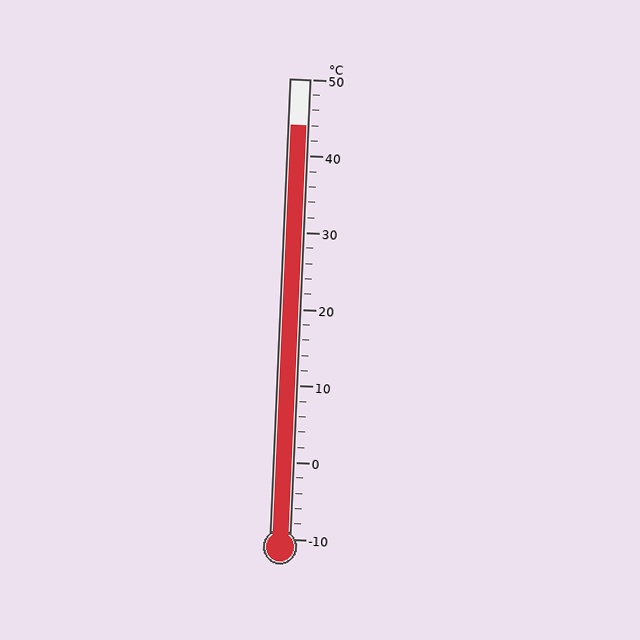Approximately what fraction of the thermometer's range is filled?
The thermometer is filled to approximately 90% of its range.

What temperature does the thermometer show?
The thermometer shows approximately 44°C.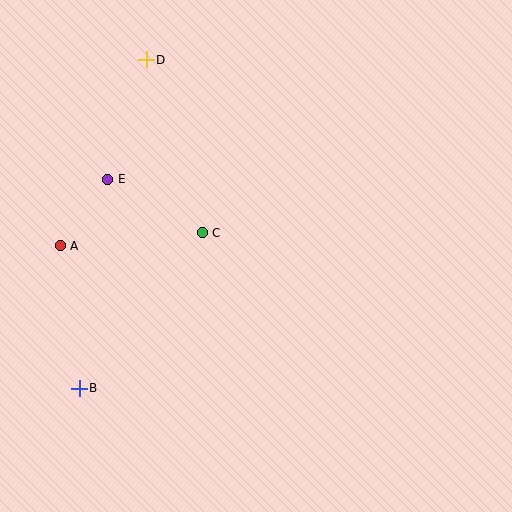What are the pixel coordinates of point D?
Point D is at (146, 60).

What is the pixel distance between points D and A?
The distance between D and A is 205 pixels.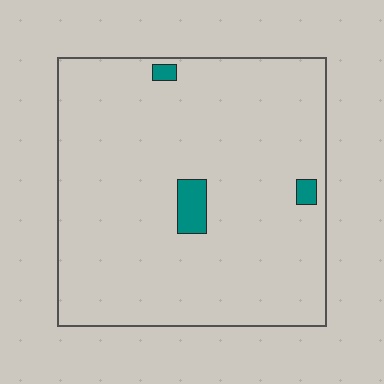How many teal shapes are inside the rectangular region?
3.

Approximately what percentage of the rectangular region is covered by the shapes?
Approximately 5%.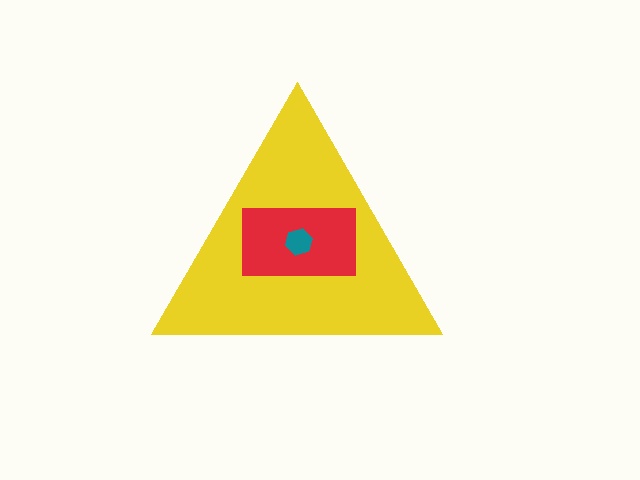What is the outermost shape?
The yellow triangle.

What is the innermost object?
The teal hexagon.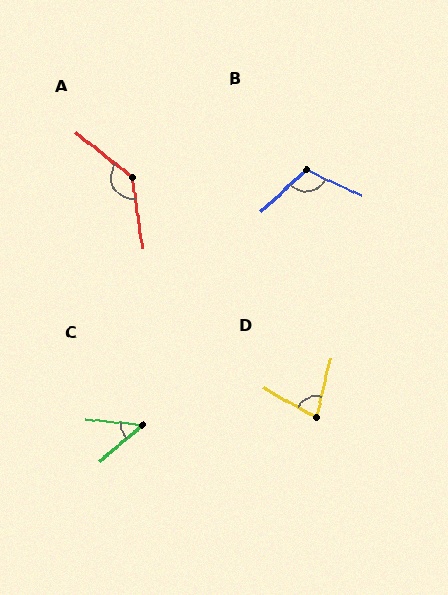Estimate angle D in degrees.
Approximately 75 degrees.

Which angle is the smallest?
C, at approximately 46 degrees.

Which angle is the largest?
A, at approximately 136 degrees.